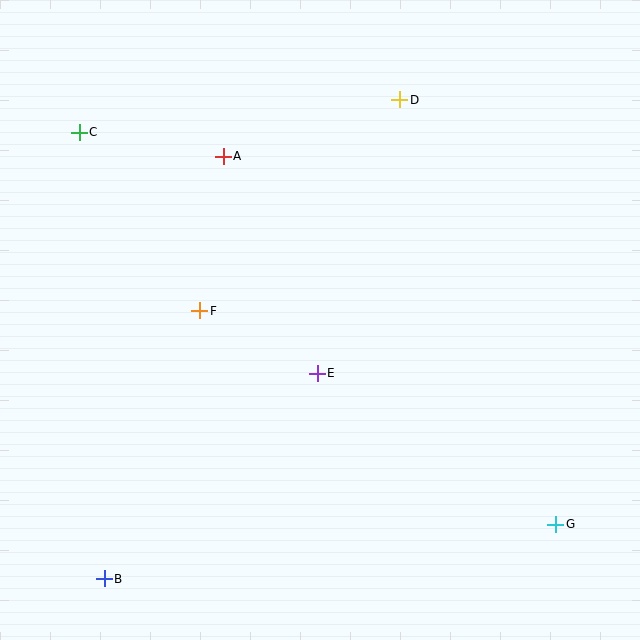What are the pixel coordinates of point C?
Point C is at (79, 132).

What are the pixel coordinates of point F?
Point F is at (200, 311).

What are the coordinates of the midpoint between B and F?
The midpoint between B and F is at (152, 445).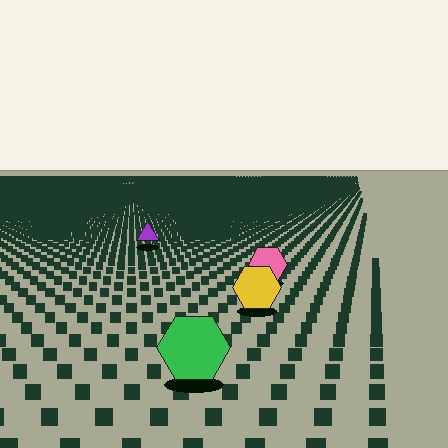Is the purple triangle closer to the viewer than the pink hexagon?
No. The pink hexagon is closer — you can tell from the texture gradient: the ground texture is coarser near it.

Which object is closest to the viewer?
The green hexagon is closest. The texture marks near it are larger and more spread out.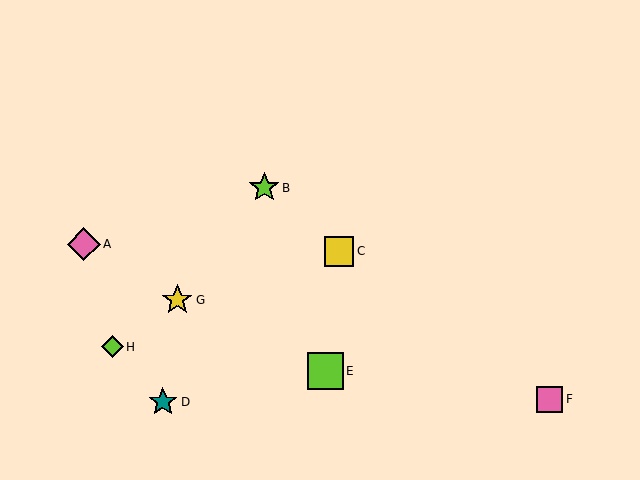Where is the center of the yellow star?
The center of the yellow star is at (177, 300).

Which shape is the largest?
The lime square (labeled E) is the largest.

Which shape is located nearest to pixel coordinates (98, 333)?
The lime diamond (labeled H) at (112, 347) is nearest to that location.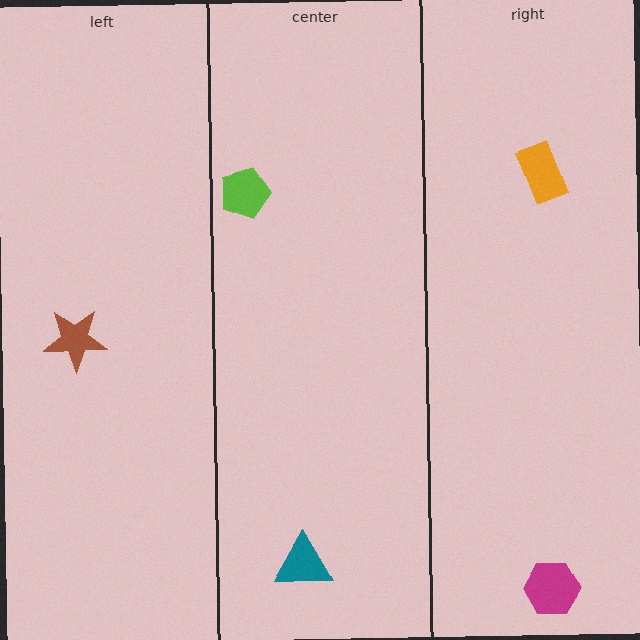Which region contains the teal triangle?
The center region.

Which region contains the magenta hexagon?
The right region.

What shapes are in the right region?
The orange rectangle, the magenta hexagon.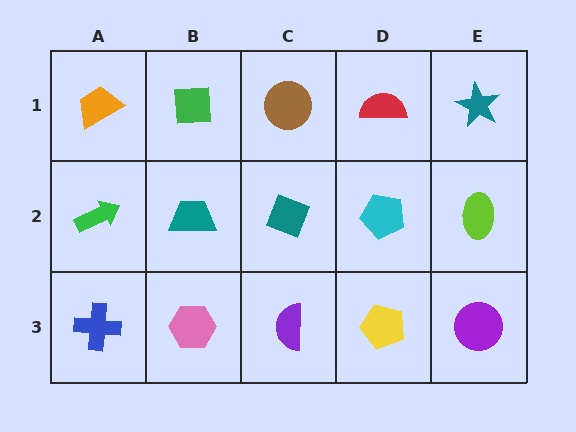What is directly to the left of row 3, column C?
A pink hexagon.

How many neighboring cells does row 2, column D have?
4.